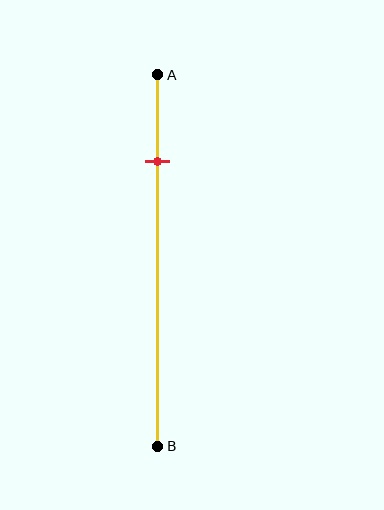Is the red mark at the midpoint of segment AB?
No, the mark is at about 25% from A, not at the 50% midpoint.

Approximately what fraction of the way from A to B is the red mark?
The red mark is approximately 25% of the way from A to B.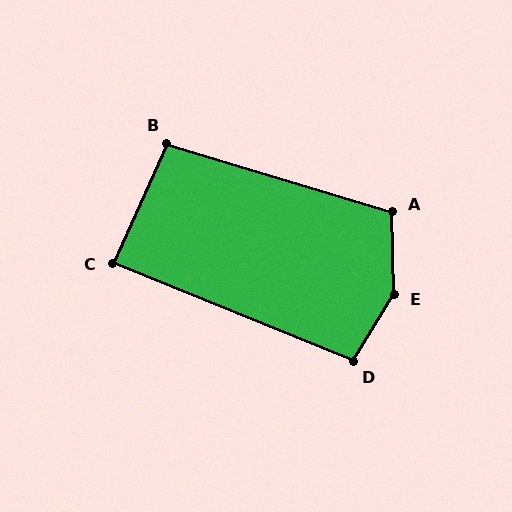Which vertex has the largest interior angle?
E, at approximately 147 degrees.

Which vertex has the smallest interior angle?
C, at approximately 88 degrees.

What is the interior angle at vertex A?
Approximately 108 degrees (obtuse).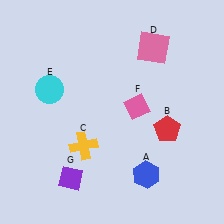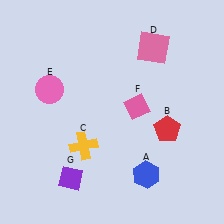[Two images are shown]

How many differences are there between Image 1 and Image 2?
There is 1 difference between the two images.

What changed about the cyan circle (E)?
In Image 1, E is cyan. In Image 2, it changed to pink.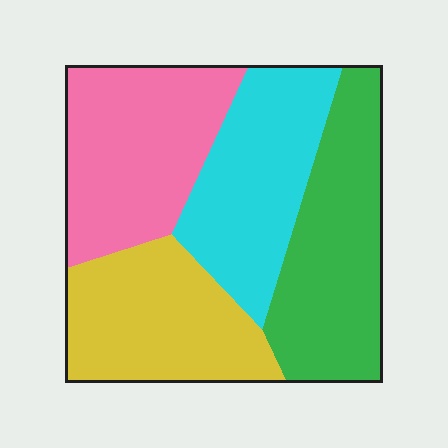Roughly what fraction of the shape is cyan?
Cyan covers roughly 25% of the shape.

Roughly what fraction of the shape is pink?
Pink covers around 25% of the shape.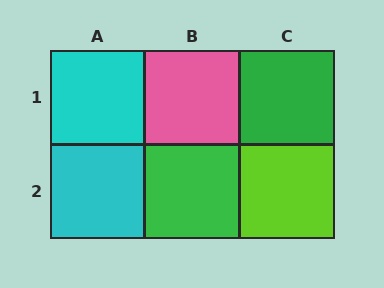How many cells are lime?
1 cell is lime.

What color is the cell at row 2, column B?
Green.